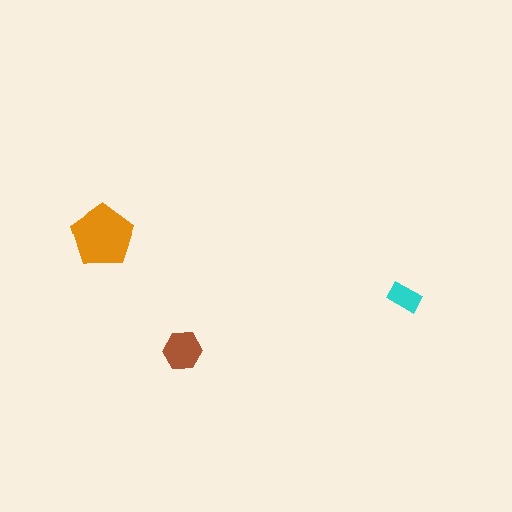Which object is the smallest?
The cyan rectangle.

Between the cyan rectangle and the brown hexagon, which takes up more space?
The brown hexagon.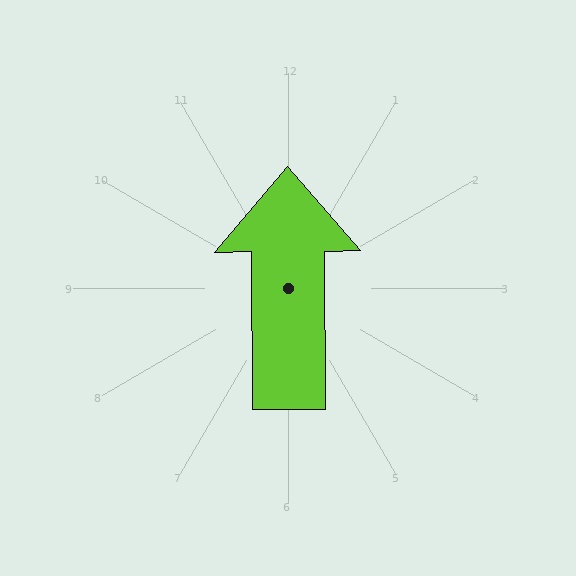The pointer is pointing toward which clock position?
Roughly 12 o'clock.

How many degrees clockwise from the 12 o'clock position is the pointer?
Approximately 360 degrees.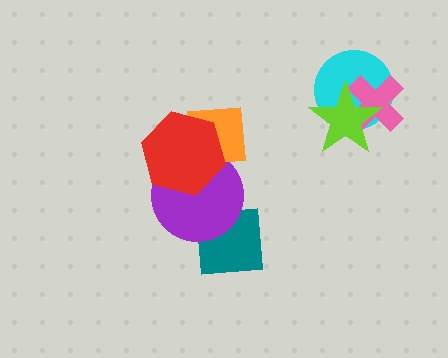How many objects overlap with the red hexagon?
2 objects overlap with the red hexagon.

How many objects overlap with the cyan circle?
2 objects overlap with the cyan circle.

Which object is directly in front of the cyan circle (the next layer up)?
The pink cross is directly in front of the cyan circle.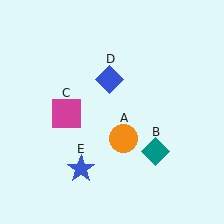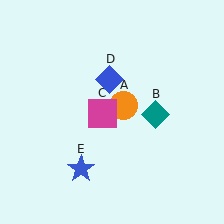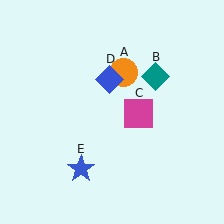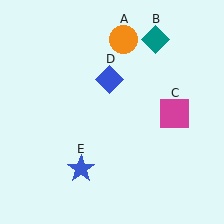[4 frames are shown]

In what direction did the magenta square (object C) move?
The magenta square (object C) moved right.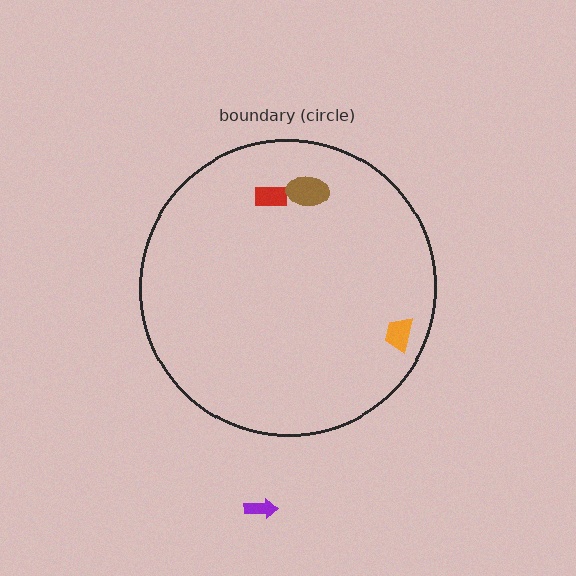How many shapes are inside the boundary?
3 inside, 1 outside.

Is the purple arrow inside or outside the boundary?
Outside.